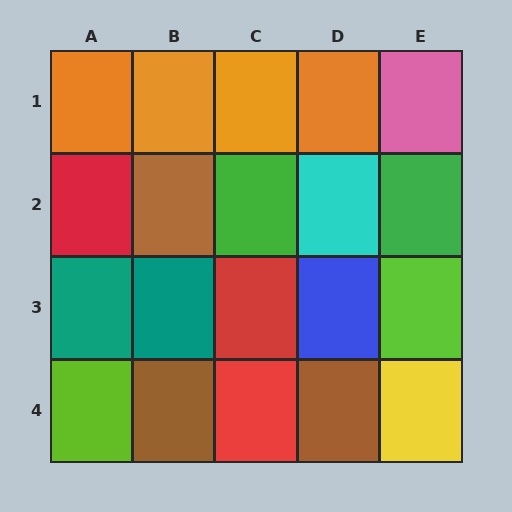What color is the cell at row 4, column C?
Red.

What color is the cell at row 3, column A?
Teal.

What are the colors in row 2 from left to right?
Red, brown, green, cyan, green.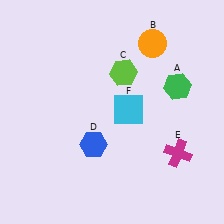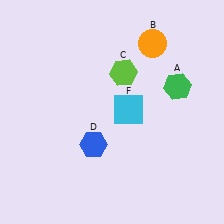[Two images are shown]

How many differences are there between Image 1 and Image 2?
There is 1 difference between the two images.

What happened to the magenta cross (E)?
The magenta cross (E) was removed in Image 2. It was in the bottom-right area of Image 1.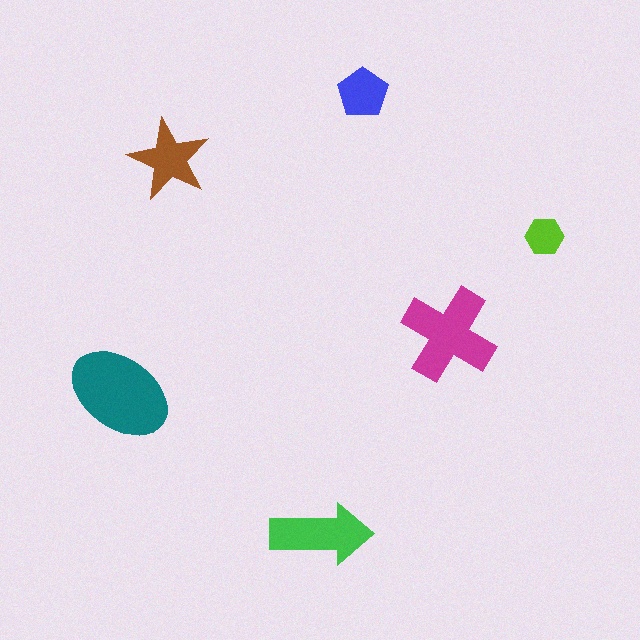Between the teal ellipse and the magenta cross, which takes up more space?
The teal ellipse.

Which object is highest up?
The blue pentagon is topmost.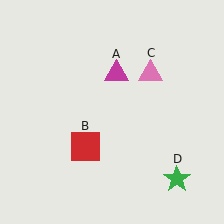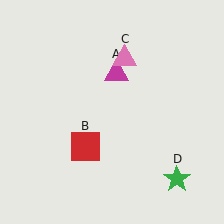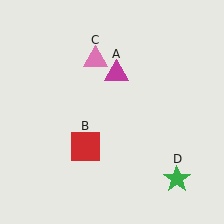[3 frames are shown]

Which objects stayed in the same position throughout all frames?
Magenta triangle (object A) and red square (object B) and green star (object D) remained stationary.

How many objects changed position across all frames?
1 object changed position: pink triangle (object C).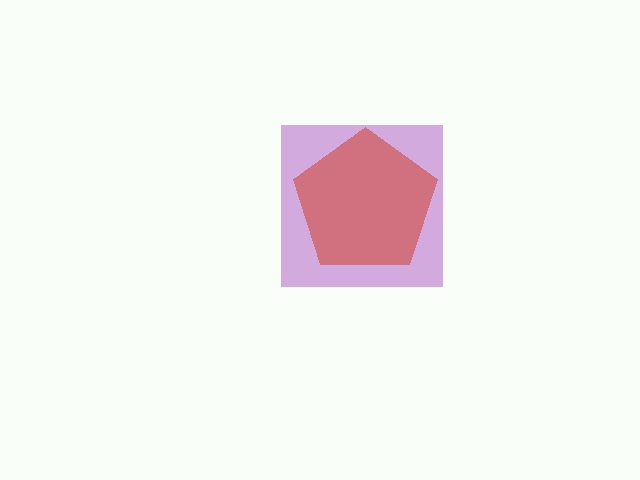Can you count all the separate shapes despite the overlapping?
Yes, there are 2 separate shapes.